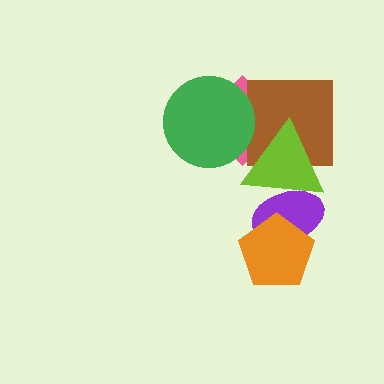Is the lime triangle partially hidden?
Yes, it is partially covered by another shape.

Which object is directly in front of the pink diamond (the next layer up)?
The brown square is directly in front of the pink diamond.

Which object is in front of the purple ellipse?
The orange pentagon is in front of the purple ellipse.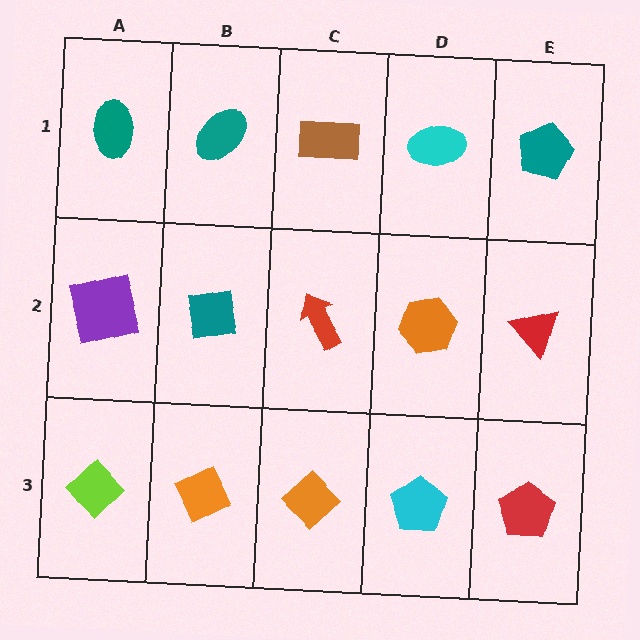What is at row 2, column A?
A purple square.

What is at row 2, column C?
A red arrow.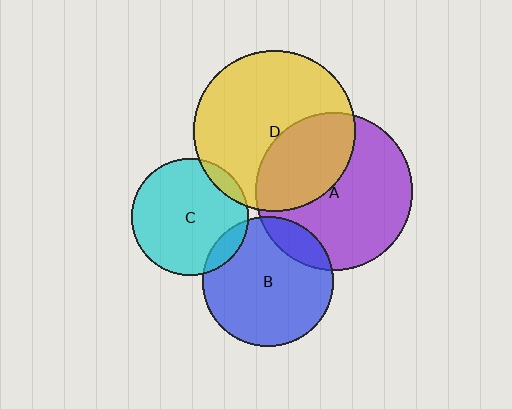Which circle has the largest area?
Circle D (yellow).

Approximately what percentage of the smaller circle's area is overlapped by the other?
Approximately 10%.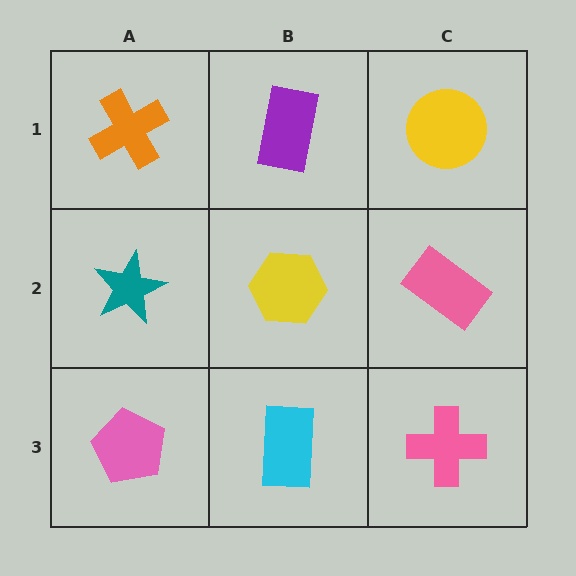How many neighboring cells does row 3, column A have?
2.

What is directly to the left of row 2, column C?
A yellow hexagon.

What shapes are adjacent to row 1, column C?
A pink rectangle (row 2, column C), a purple rectangle (row 1, column B).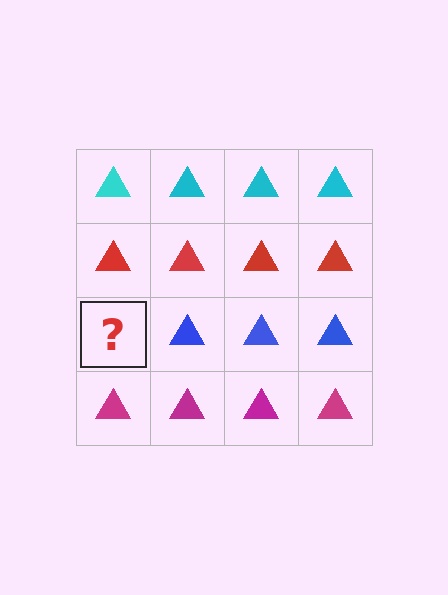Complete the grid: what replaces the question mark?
The question mark should be replaced with a blue triangle.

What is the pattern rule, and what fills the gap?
The rule is that each row has a consistent color. The gap should be filled with a blue triangle.